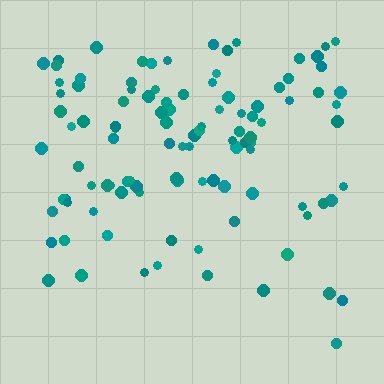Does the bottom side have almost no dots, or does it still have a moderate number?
Still a moderate number, just noticeably fewer than the top.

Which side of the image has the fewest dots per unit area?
The bottom.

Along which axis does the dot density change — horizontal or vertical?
Vertical.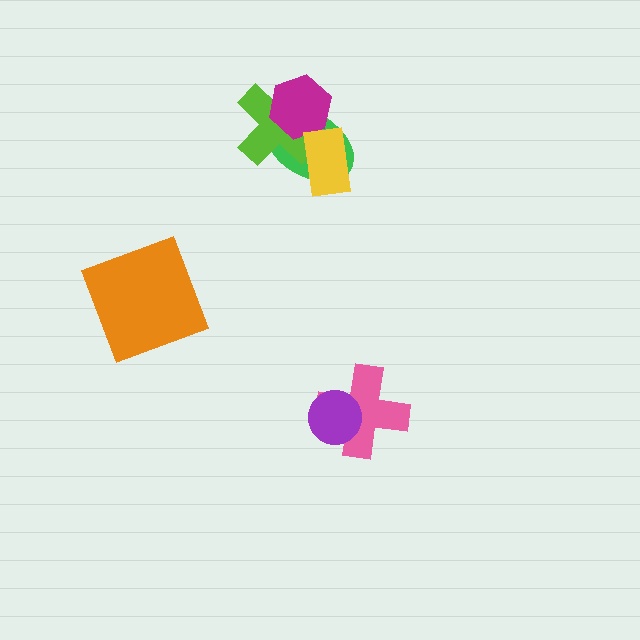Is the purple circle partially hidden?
No, no other shape covers it.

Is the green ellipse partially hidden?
Yes, it is partially covered by another shape.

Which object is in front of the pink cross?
The purple circle is in front of the pink cross.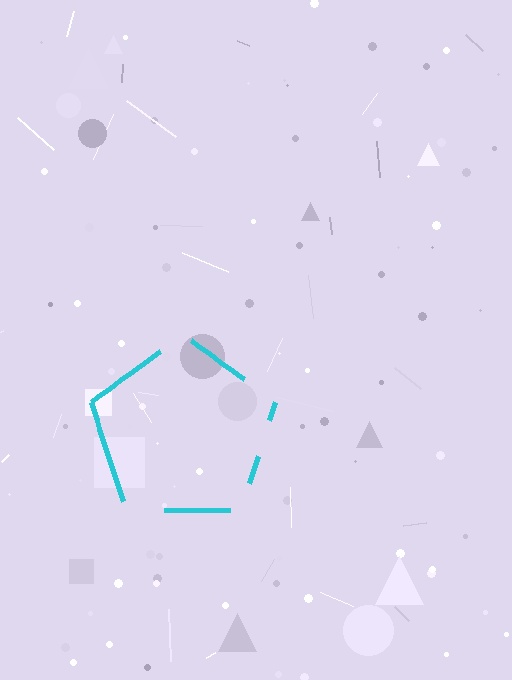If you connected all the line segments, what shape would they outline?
They would outline a pentagon.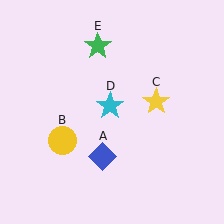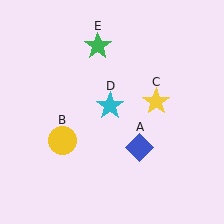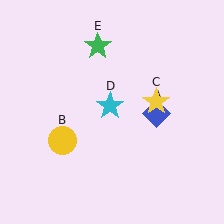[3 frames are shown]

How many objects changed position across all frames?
1 object changed position: blue diamond (object A).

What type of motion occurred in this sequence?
The blue diamond (object A) rotated counterclockwise around the center of the scene.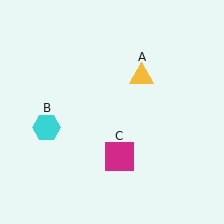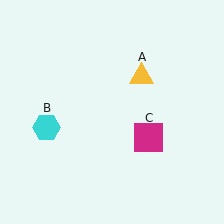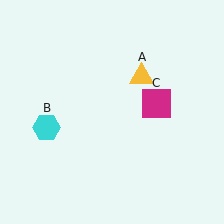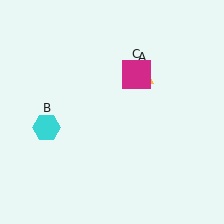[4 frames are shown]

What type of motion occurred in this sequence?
The magenta square (object C) rotated counterclockwise around the center of the scene.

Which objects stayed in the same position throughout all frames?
Yellow triangle (object A) and cyan hexagon (object B) remained stationary.